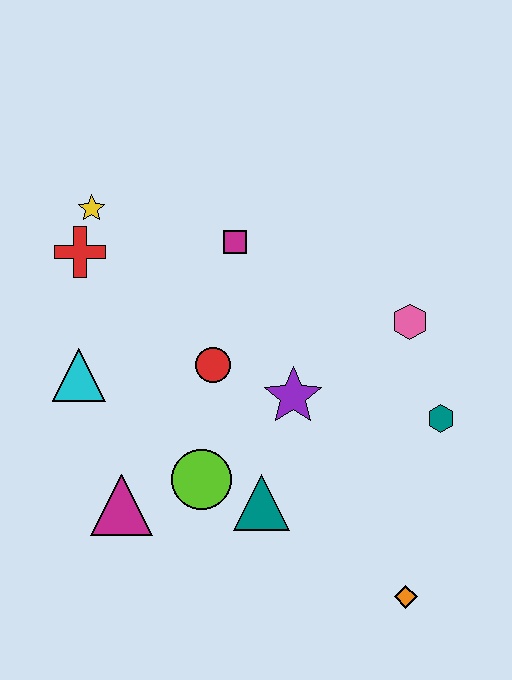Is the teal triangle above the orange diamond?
Yes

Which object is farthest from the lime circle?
The yellow star is farthest from the lime circle.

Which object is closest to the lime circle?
The teal triangle is closest to the lime circle.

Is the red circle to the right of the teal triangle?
No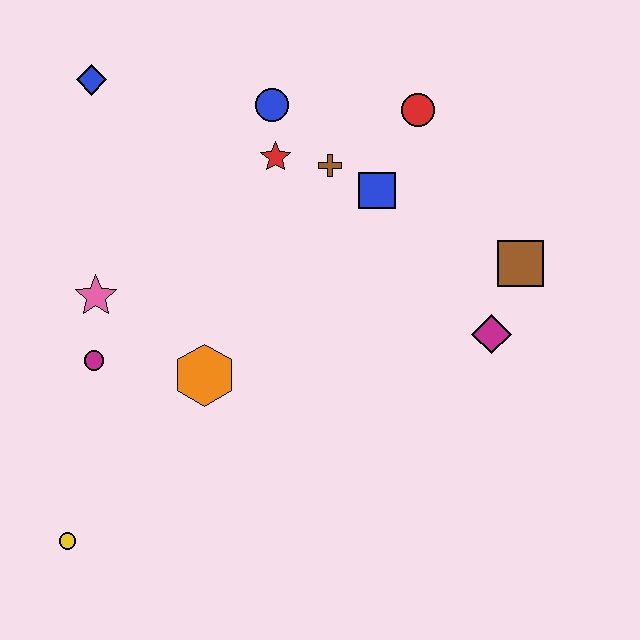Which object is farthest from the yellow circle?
The red circle is farthest from the yellow circle.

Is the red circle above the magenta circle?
Yes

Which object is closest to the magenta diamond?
The brown square is closest to the magenta diamond.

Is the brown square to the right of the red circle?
Yes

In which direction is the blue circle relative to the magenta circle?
The blue circle is above the magenta circle.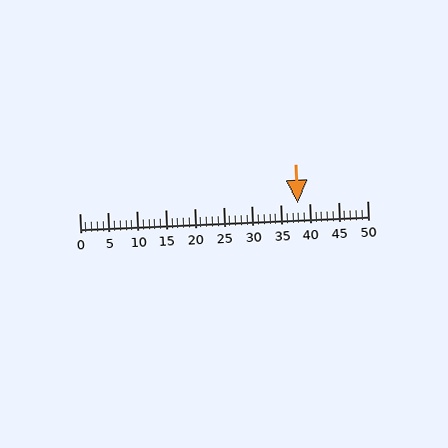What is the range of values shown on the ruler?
The ruler shows values from 0 to 50.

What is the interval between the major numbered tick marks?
The major tick marks are spaced 5 units apart.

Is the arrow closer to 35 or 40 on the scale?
The arrow is closer to 40.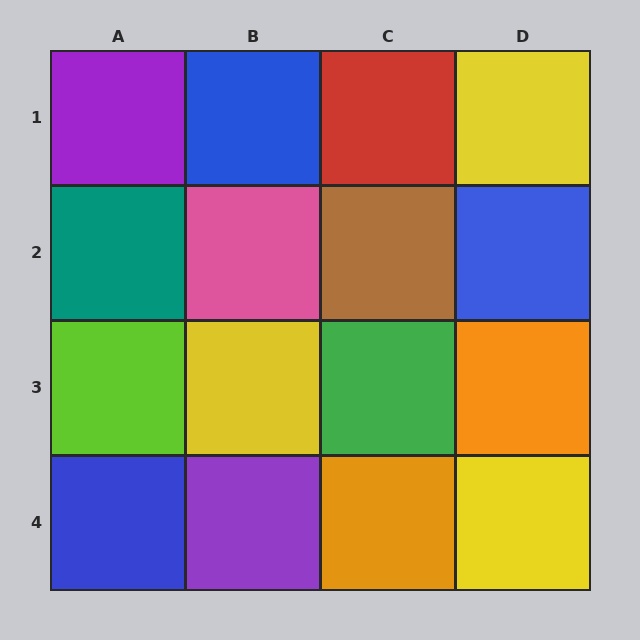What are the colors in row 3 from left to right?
Lime, yellow, green, orange.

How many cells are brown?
1 cell is brown.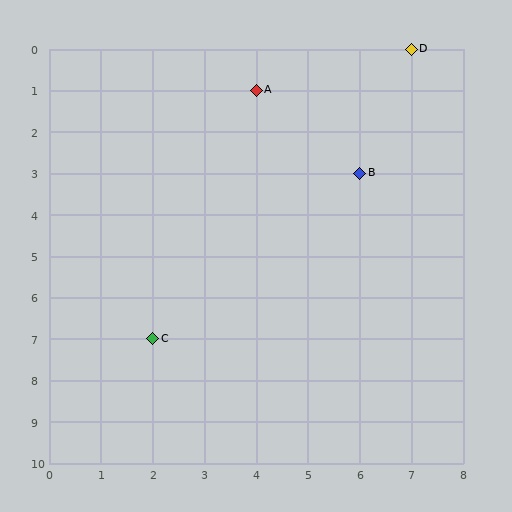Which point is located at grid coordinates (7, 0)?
Point D is at (7, 0).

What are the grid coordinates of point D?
Point D is at grid coordinates (7, 0).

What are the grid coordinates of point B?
Point B is at grid coordinates (6, 3).